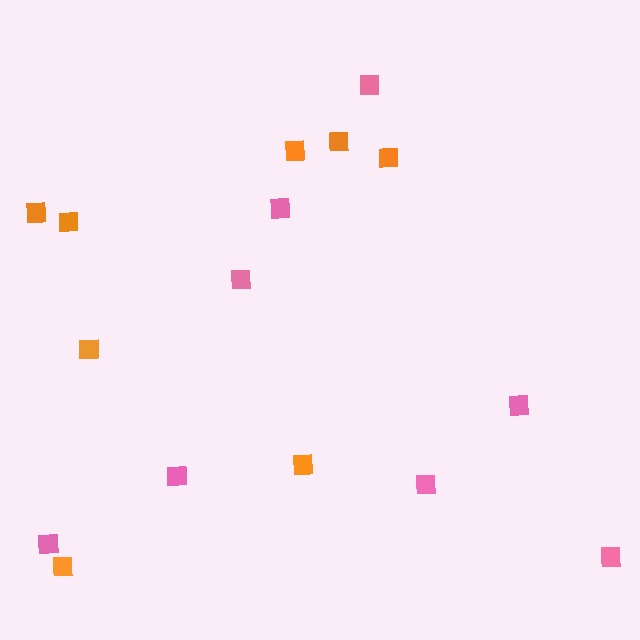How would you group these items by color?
There are 2 groups: one group of orange squares (8) and one group of pink squares (8).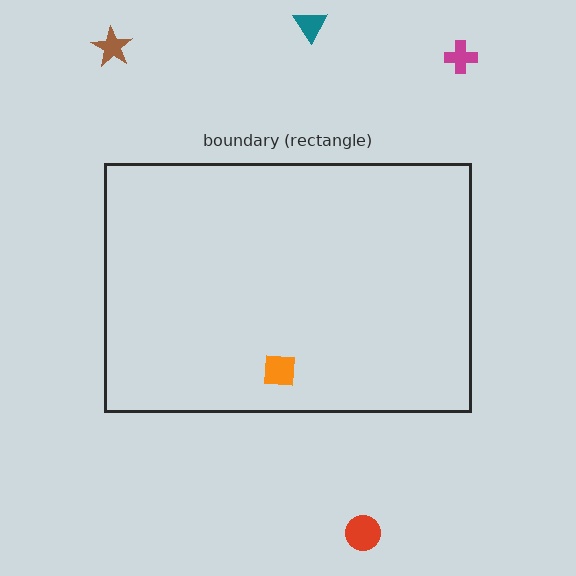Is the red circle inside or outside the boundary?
Outside.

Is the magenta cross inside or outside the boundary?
Outside.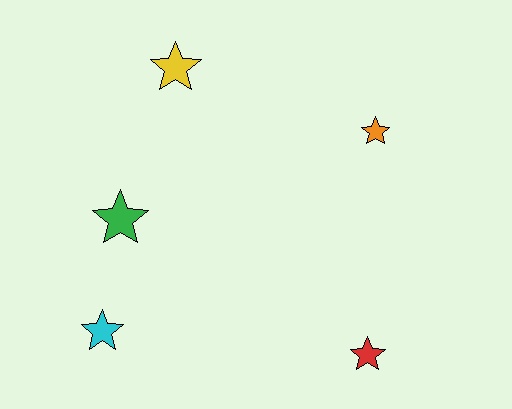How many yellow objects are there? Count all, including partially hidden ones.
There is 1 yellow object.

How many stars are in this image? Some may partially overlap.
There are 5 stars.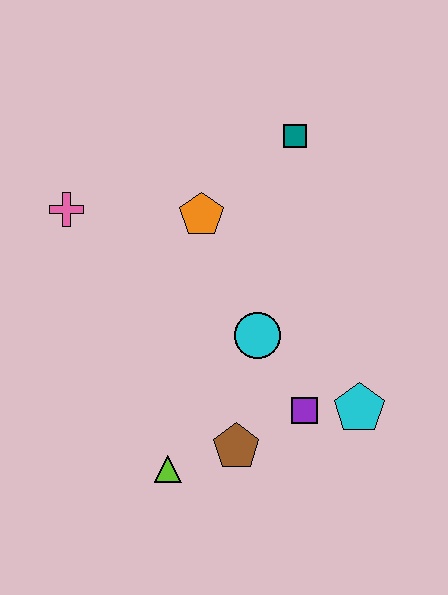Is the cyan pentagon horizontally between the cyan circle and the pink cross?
No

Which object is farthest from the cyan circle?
The pink cross is farthest from the cyan circle.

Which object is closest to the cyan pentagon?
The purple square is closest to the cyan pentagon.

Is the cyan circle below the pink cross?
Yes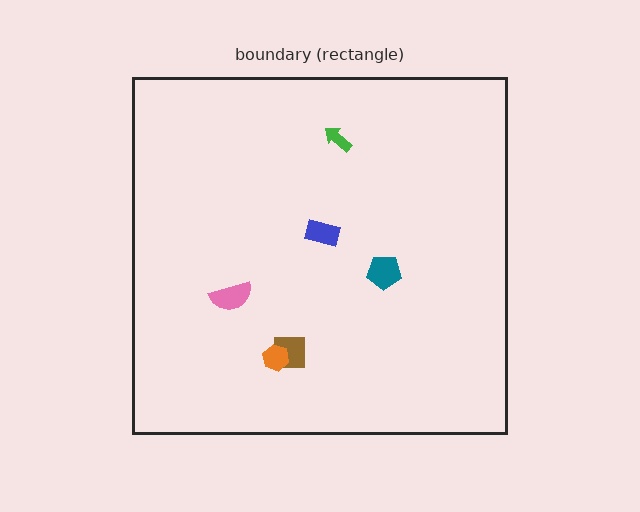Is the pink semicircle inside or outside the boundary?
Inside.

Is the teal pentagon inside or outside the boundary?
Inside.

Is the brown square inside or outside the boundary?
Inside.